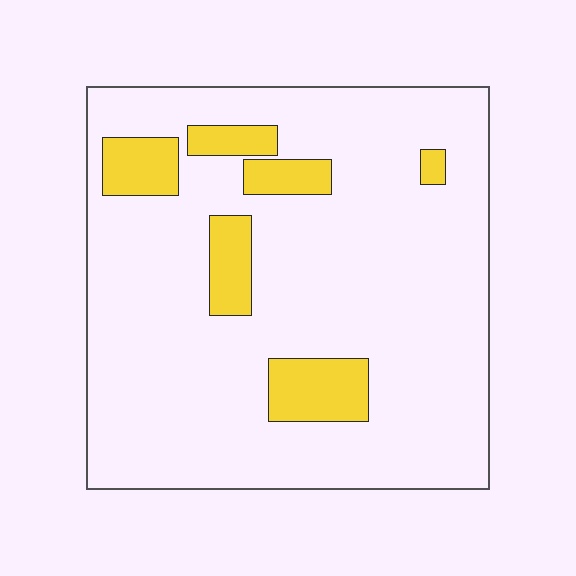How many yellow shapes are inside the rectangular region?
6.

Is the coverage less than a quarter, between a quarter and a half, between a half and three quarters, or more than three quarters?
Less than a quarter.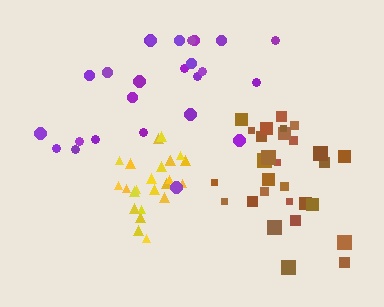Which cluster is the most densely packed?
Yellow.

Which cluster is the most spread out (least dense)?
Purple.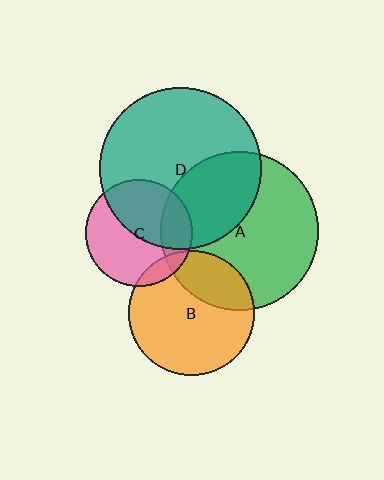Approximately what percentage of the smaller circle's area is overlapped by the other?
Approximately 50%.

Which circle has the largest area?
Circle D (teal).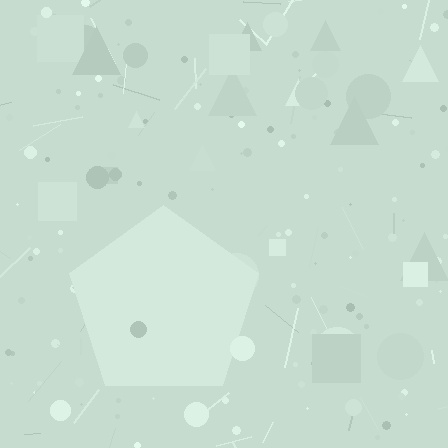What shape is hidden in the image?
A pentagon is hidden in the image.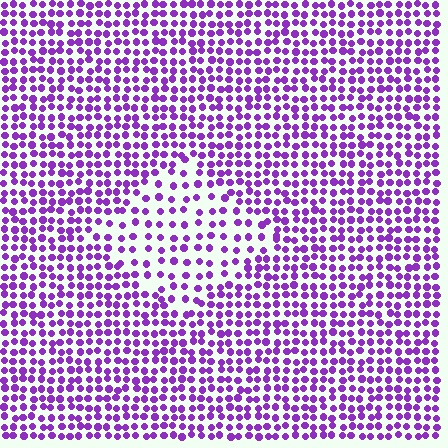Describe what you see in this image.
The image contains small purple elements arranged at two different densities. A diamond-shaped region is visible where the elements are less densely packed than the surrounding area.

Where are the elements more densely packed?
The elements are more densely packed outside the diamond boundary.